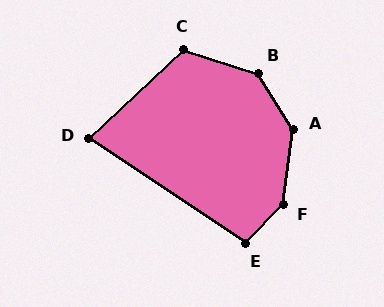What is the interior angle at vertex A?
Approximately 140 degrees (obtuse).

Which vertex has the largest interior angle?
F, at approximately 144 degrees.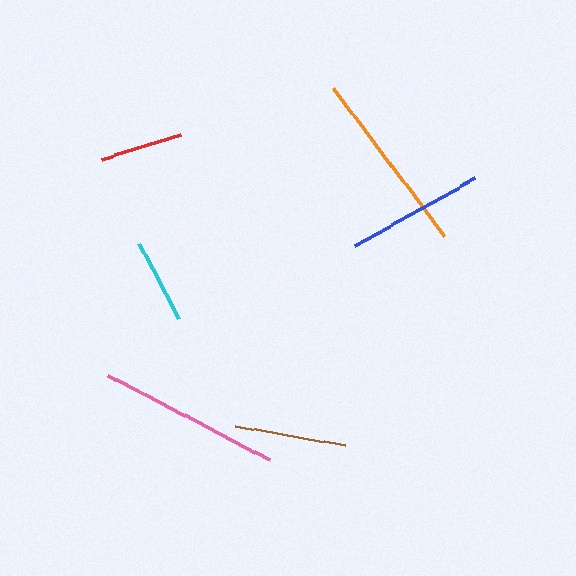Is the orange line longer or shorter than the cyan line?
The orange line is longer than the cyan line.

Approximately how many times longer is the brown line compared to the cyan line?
The brown line is approximately 1.3 times the length of the cyan line.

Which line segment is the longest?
The orange line is the longest at approximately 185 pixels.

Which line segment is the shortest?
The red line is the shortest at approximately 83 pixels.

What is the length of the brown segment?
The brown segment is approximately 112 pixels long.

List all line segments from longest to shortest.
From longest to shortest: orange, pink, blue, brown, cyan, red.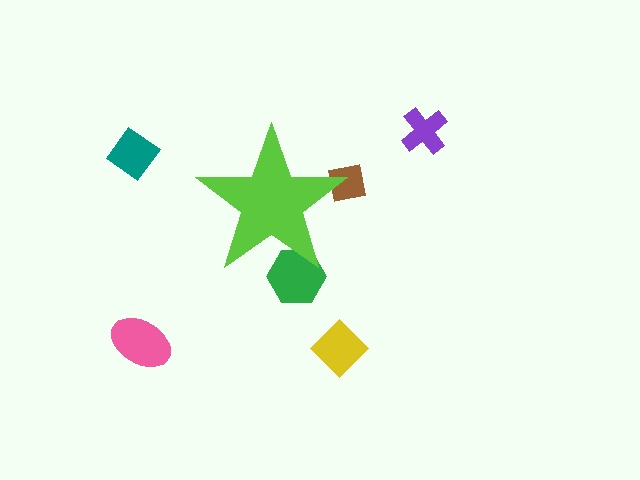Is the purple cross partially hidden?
No, the purple cross is fully visible.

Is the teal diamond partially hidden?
No, the teal diamond is fully visible.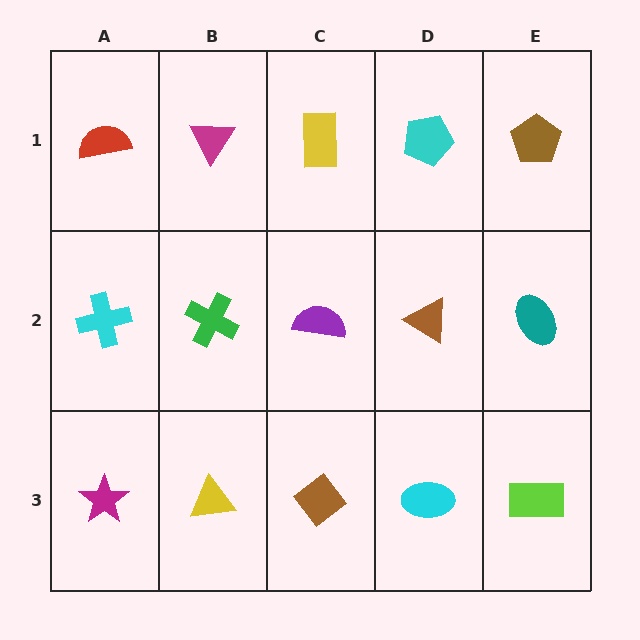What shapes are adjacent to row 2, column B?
A magenta triangle (row 1, column B), a yellow triangle (row 3, column B), a cyan cross (row 2, column A), a purple semicircle (row 2, column C).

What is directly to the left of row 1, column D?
A yellow rectangle.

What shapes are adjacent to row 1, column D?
A brown triangle (row 2, column D), a yellow rectangle (row 1, column C), a brown pentagon (row 1, column E).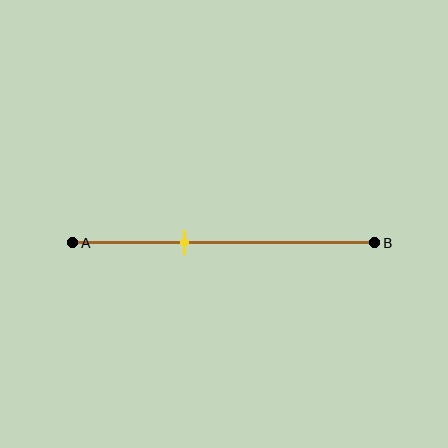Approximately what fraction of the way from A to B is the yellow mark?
The yellow mark is approximately 35% of the way from A to B.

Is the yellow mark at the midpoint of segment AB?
No, the mark is at about 35% from A, not at the 50% midpoint.